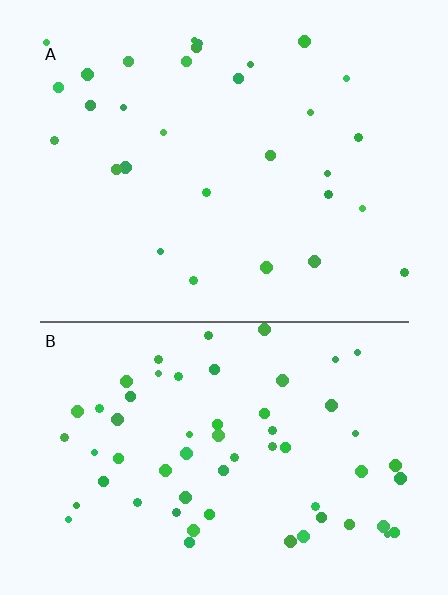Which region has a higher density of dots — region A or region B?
B (the bottom).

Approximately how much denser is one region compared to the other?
Approximately 2.0× — region B over region A.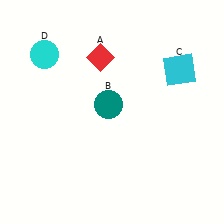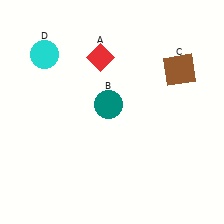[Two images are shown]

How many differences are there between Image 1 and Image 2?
There is 1 difference between the two images.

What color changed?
The square (C) changed from cyan in Image 1 to brown in Image 2.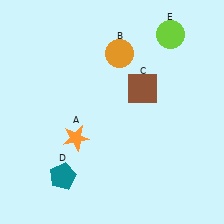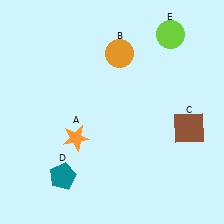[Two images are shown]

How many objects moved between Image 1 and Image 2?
1 object moved between the two images.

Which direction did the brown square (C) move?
The brown square (C) moved right.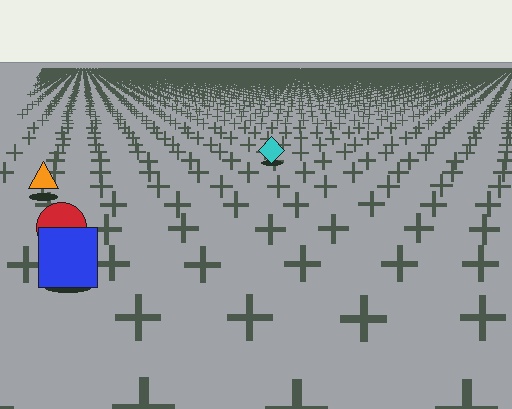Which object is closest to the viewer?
The blue square is closest. The texture marks near it are larger and more spread out.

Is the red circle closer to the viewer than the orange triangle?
Yes. The red circle is closer — you can tell from the texture gradient: the ground texture is coarser near it.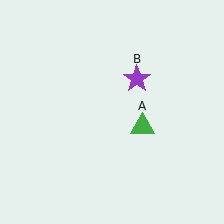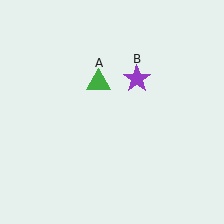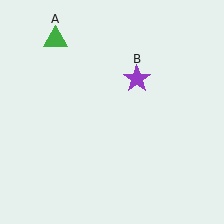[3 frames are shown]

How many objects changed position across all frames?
1 object changed position: green triangle (object A).